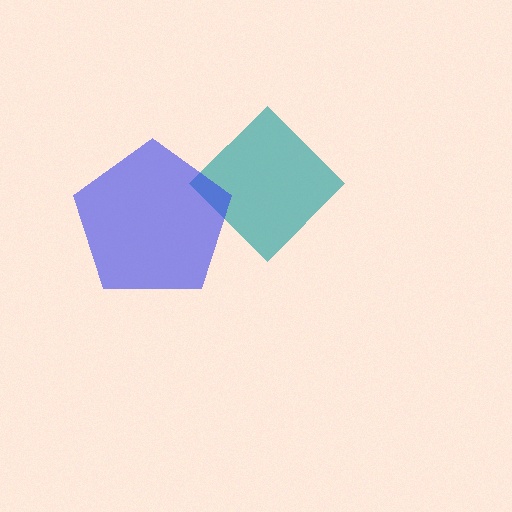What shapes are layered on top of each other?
The layered shapes are: a teal diamond, a blue pentagon.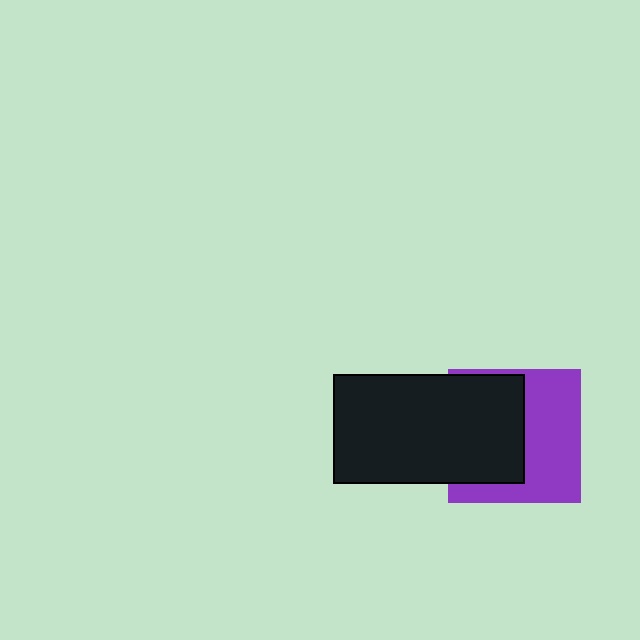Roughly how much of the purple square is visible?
About half of it is visible (roughly 52%).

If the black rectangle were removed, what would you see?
You would see the complete purple square.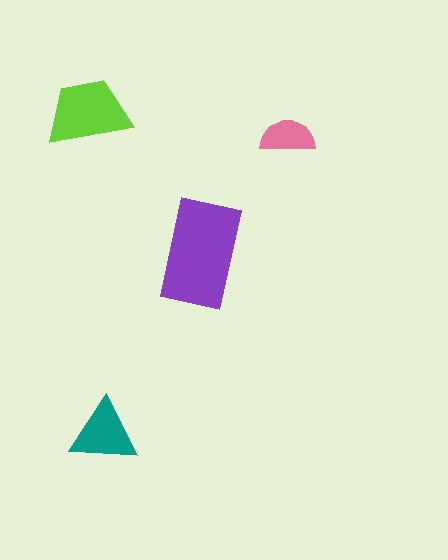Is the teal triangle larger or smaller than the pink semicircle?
Larger.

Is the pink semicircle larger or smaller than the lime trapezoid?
Smaller.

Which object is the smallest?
The pink semicircle.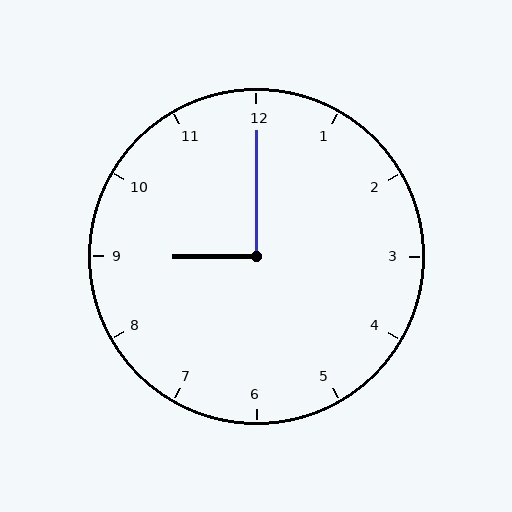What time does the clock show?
9:00.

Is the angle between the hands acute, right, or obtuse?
It is right.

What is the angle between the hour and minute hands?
Approximately 90 degrees.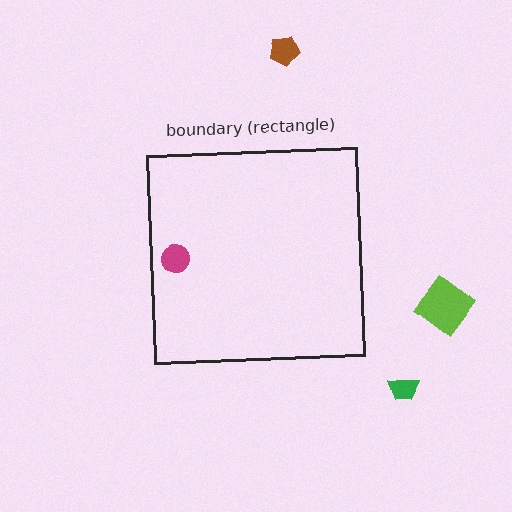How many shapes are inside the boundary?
1 inside, 3 outside.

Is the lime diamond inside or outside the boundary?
Outside.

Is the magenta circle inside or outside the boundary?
Inside.